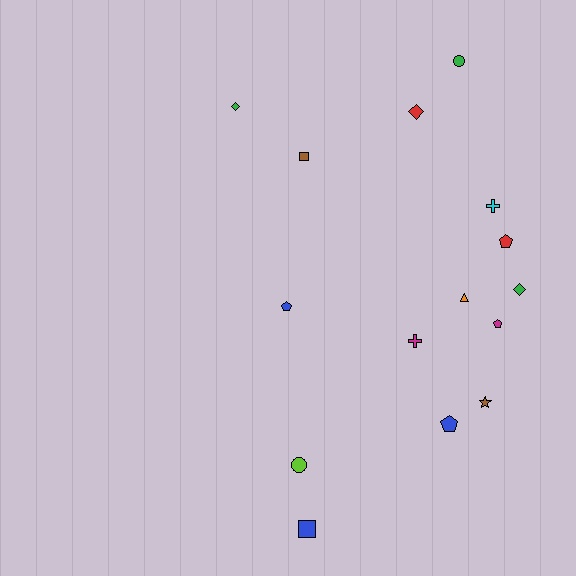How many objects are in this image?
There are 15 objects.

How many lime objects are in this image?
There is 1 lime object.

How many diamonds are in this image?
There are 3 diamonds.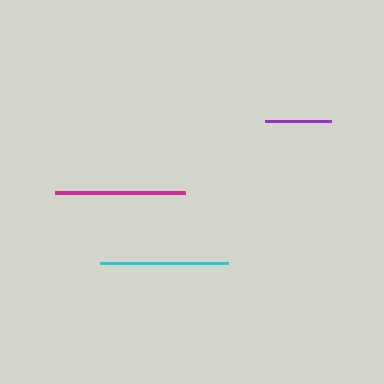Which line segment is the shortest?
The purple line is the shortest at approximately 66 pixels.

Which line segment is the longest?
The magenta line is the longest at approximately 130 pixels.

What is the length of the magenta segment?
The magenta segment is approximately 130 pixels long.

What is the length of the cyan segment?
The cyan segment is approximately 128 pixels long.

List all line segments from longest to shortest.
From longest to shortest: magenta, cyan, purple.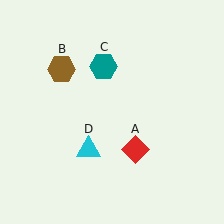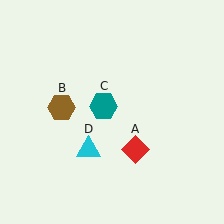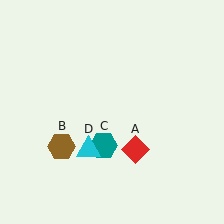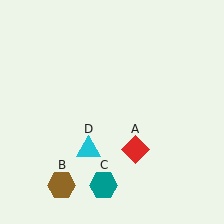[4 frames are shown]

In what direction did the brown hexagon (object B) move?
The brown hexagon (object B) moved down.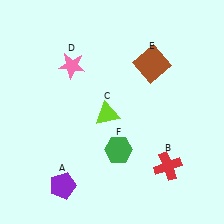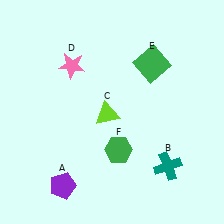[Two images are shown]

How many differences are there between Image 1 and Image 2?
There are 2 differences between the two images.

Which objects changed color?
B changed from red to teal. E changed from brown to green.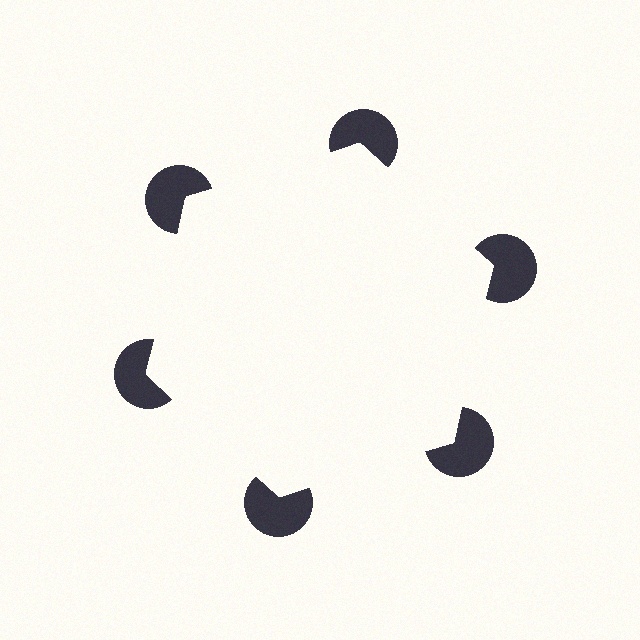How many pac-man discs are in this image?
There are 6 — one at each vertex of the illusory hexagon.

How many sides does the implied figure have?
6 sides.